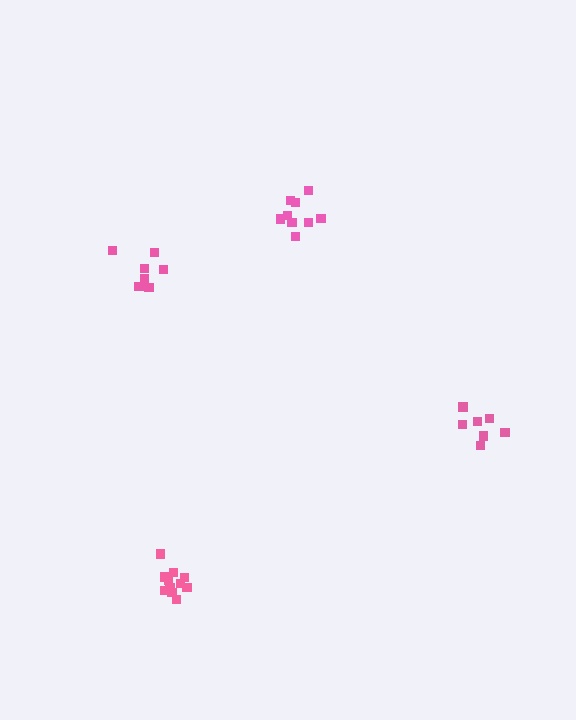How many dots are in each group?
Group 1: 9 dots, Group 2: 11 dots, Group 3: 7 dots, Group 4: 7 dots (34 total).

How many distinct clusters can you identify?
There are 4 distinct clusters.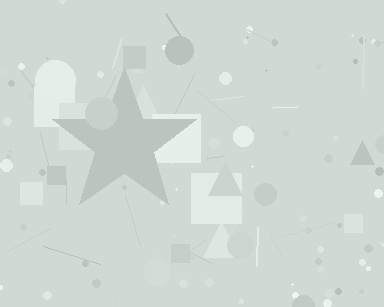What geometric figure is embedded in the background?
A star is embedded in the background.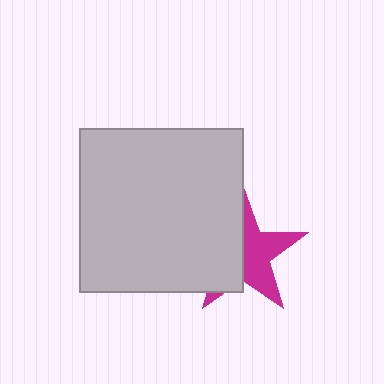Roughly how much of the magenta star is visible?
About half of it is visible (roughly 52%).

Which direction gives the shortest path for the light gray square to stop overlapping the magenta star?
Moving left gives the shortest separation.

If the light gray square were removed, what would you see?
You would see the complete magenta star.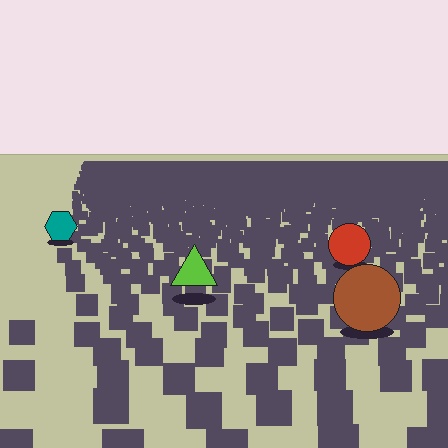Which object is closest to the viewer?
The brown circle is closest. The texture marks near it are larger and more spread out.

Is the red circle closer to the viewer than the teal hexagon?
Yes. The red circle is closer — you can tell from the texture gradient: the ground texture is coarser near it.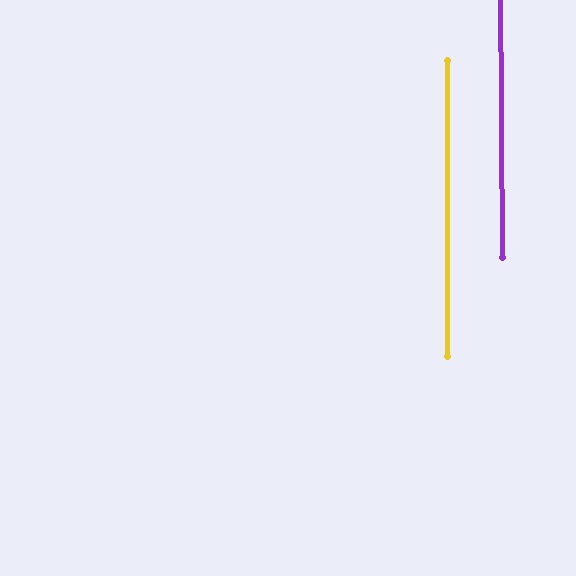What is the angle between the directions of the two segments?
Approximately 1 degree.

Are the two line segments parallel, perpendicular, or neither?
Parallel — their directions differ by only 0.5°.